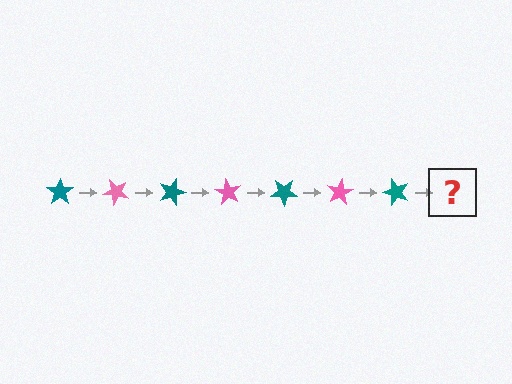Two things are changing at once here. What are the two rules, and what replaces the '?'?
The two rules are that it rotates 45 degrees each step and the color cycles through teal and pink. The '?' should be a pink star, rotated 315 degrees from the start.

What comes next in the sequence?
The next element should be a pink star, rotated 315 degrees from the start.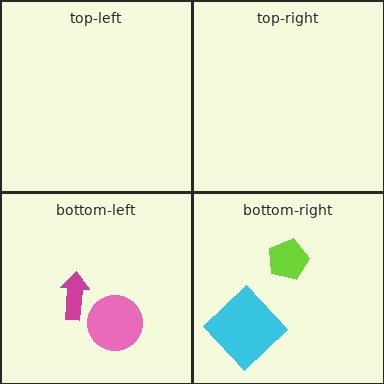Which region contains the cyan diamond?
The bottom-right region.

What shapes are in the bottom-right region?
The cyan diamond, the lime pentagon.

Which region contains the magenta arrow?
The bottom-left region.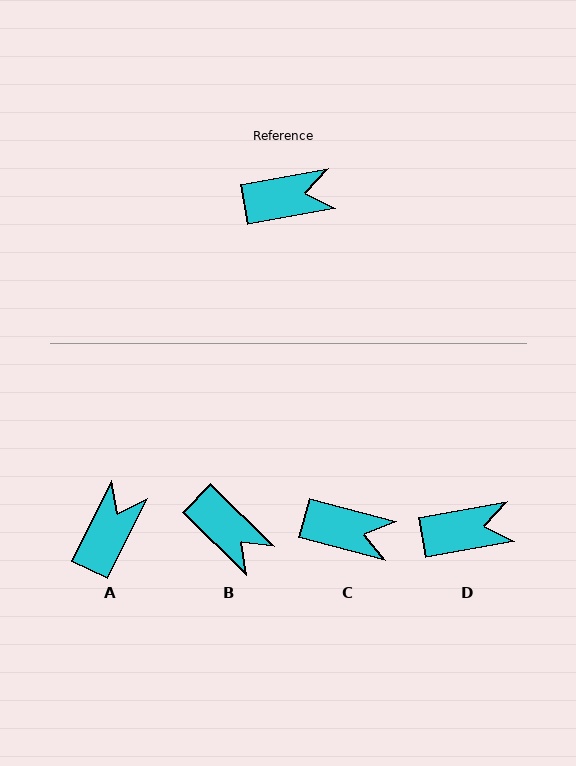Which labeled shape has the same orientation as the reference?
D.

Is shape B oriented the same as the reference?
No, it is off by about 54 degrees.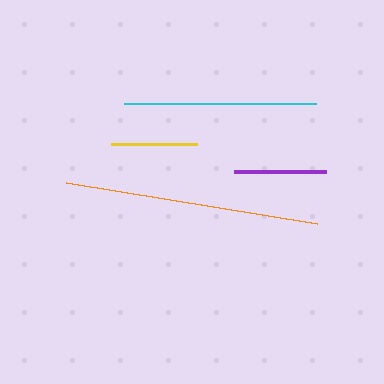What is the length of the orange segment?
The orange segment is approximately 255 pixels long.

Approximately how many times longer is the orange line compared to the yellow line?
The orange line is approximately 2.9 times the length of the yellow line.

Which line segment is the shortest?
The yellow line is the shortest at approximately 87 pixels.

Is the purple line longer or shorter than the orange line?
The orange line is longer than the purple line.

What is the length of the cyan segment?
The cyan segment is approximately 192 pixels long.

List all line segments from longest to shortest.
From longest to shortest: orange, cyan, purple, yellow.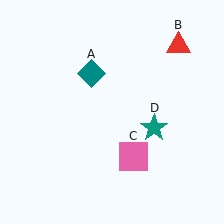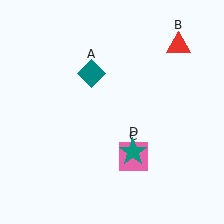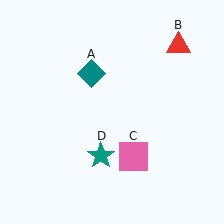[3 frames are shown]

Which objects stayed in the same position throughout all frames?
Teal diamond (object A) and red triangle (object B) and pink square (object C) remained stationary.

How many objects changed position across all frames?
1 object changed position: teal star (object D).